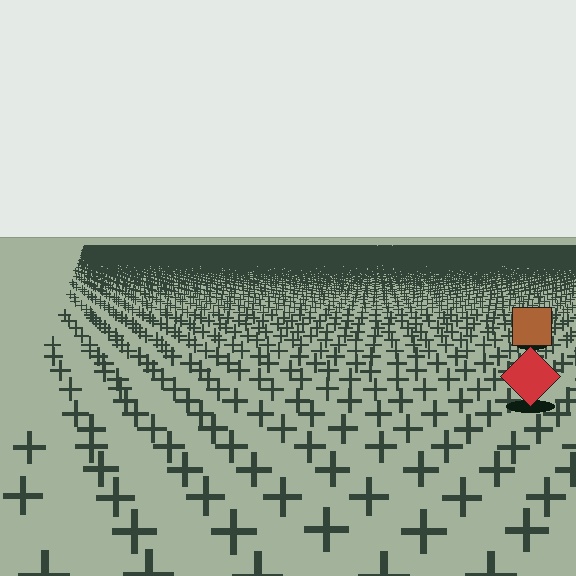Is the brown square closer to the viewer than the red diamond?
No. The red diamond is closer — you can tell from the texture gradient: the ground texture is coarser near it.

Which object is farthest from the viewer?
The brown square is farthest from the viewer. It appears smaller and the ground texture around it is denser.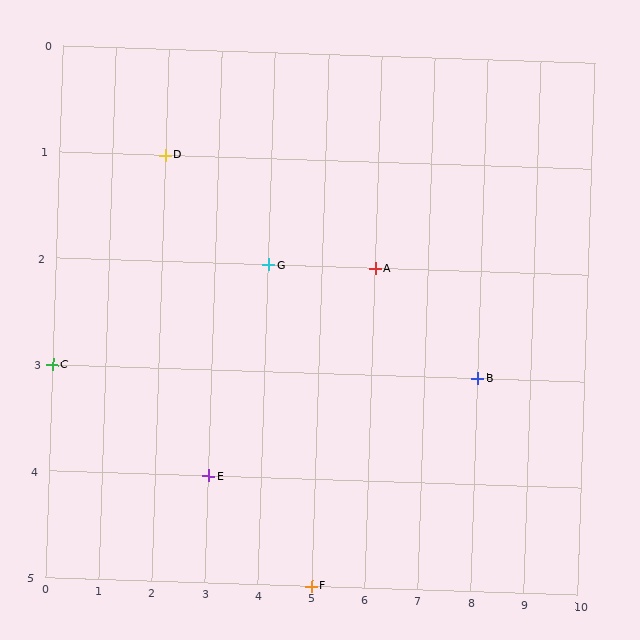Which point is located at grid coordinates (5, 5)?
Point F is at (5, 5).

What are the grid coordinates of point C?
Point C is at grid coordinates (0, 3).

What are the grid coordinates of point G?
Point G is at grid coordinates (4, 2).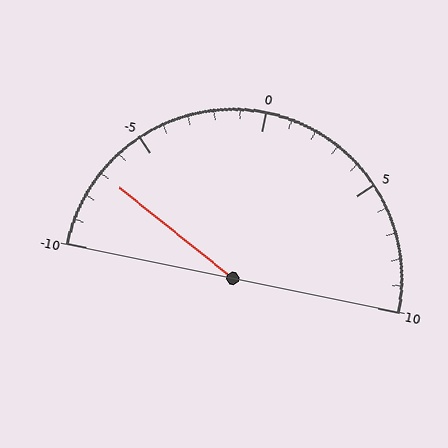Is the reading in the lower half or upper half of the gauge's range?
The reading is in the lower half of the range (-10 to 10).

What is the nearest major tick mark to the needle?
The nearest major tick mark is -5.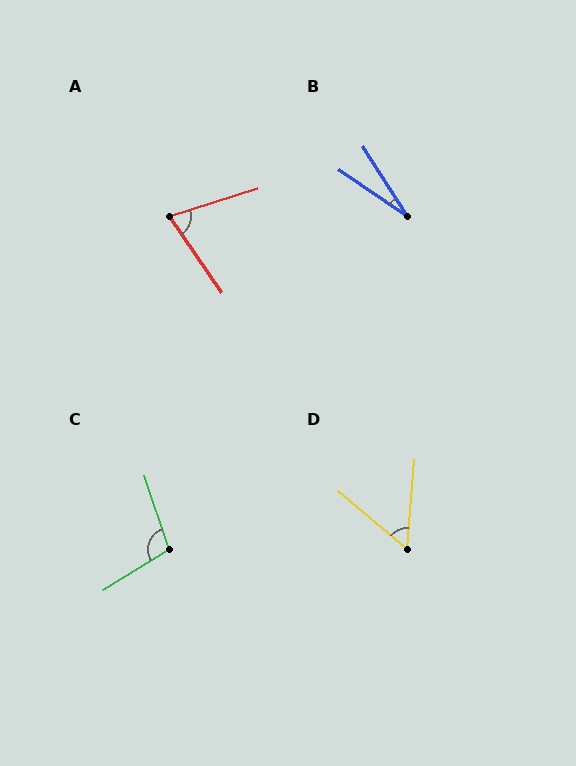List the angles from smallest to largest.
B (23°), D (55°), A (73°), C (103°).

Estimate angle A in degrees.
Approximately 73 degrees.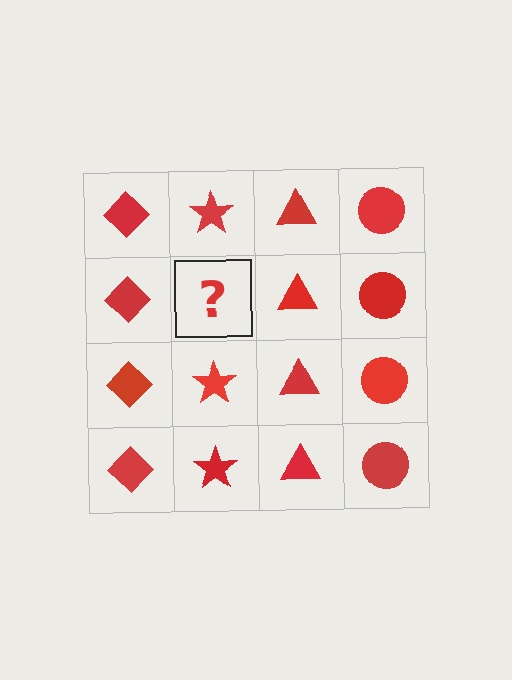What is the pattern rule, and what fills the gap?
The rule is that each column has a consistent shape. The gap should be filled with a red star.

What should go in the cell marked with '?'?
The missing cell should contain a red star.